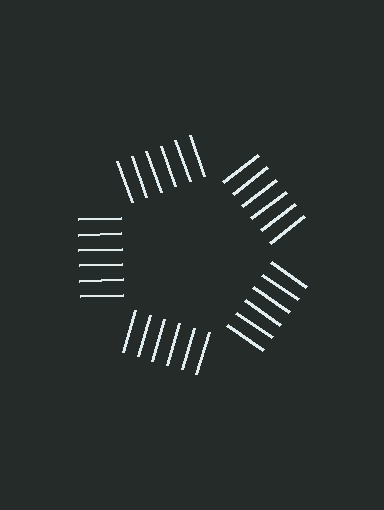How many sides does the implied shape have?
5 sides — the line-ends trace a pentagon.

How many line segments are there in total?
30 — 6 along each of the 5 edges.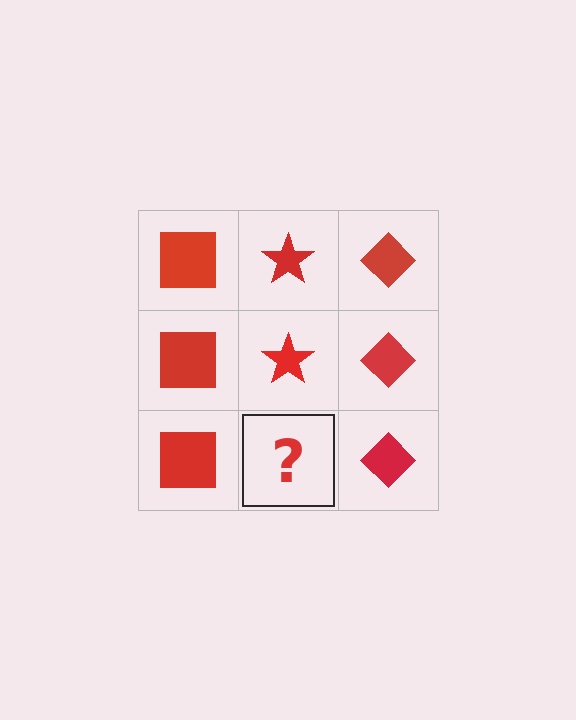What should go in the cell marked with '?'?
The missing cell should contain a red star.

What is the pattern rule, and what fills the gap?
The rule is that each column has a consistent shape. The gap should be filled with a red star.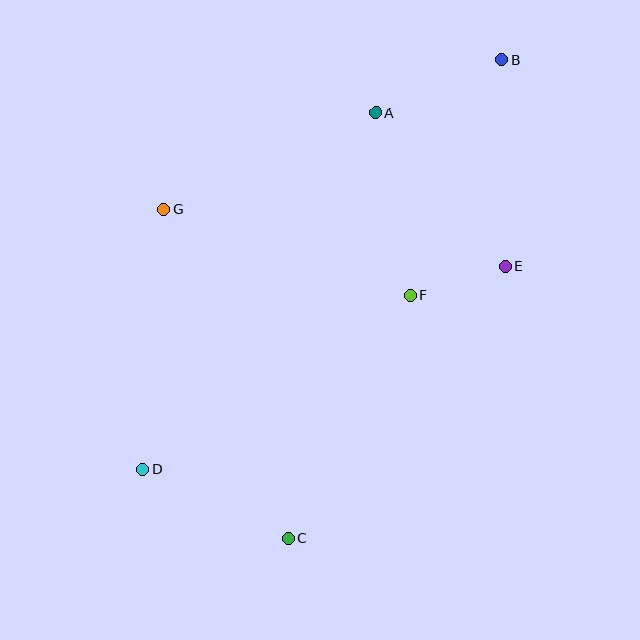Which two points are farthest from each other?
Points B and D are farthest from each other.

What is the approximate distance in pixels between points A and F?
The distance between A and F is approximately 186 pixels.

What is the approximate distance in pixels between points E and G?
The distance between E and G is approximately 346 pixels.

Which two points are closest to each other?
Points E and F are closest to each other.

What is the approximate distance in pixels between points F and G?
The distance between F and G is approximately 262 pixels.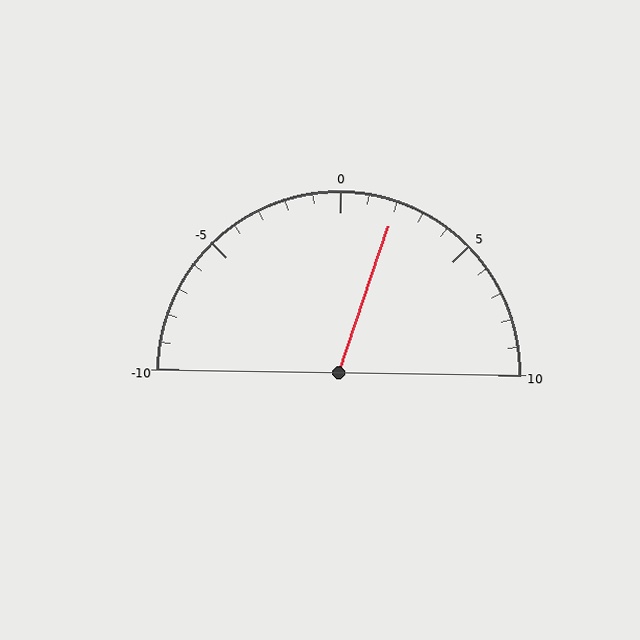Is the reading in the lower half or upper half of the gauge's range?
The reading is in the upper half of the range (-10 to 10).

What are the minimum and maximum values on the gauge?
The gauge ranges from -10 to 10.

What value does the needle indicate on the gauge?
The needle indicates approximately 2.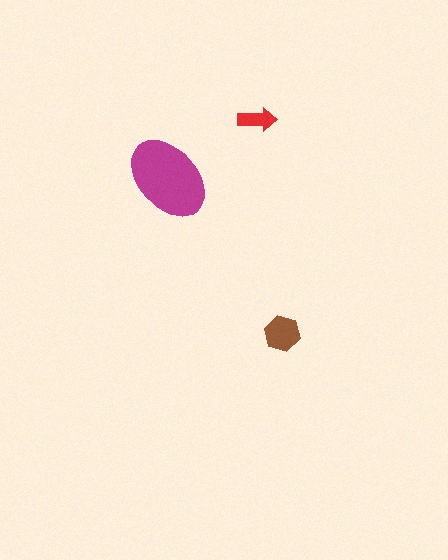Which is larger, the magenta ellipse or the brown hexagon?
The magenta ellipse.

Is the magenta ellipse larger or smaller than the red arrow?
Larger.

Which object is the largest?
The magenta ellipse.